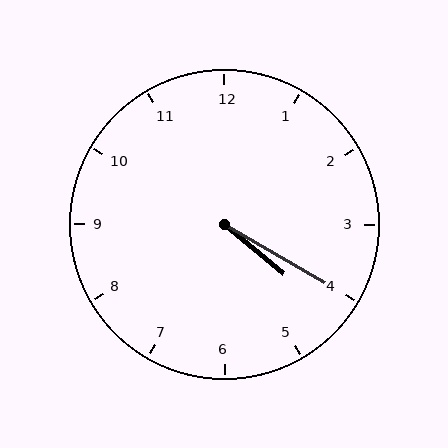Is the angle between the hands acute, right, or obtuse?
It is acute.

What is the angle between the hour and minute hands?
Approximately 10 degrees.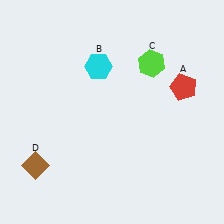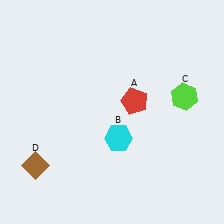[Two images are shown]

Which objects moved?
The objects that moved are: the red pentagon (A), the cyan hexagon (B), the lime hexagon (C).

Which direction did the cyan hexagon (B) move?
The cyan hexagon (B) moved down.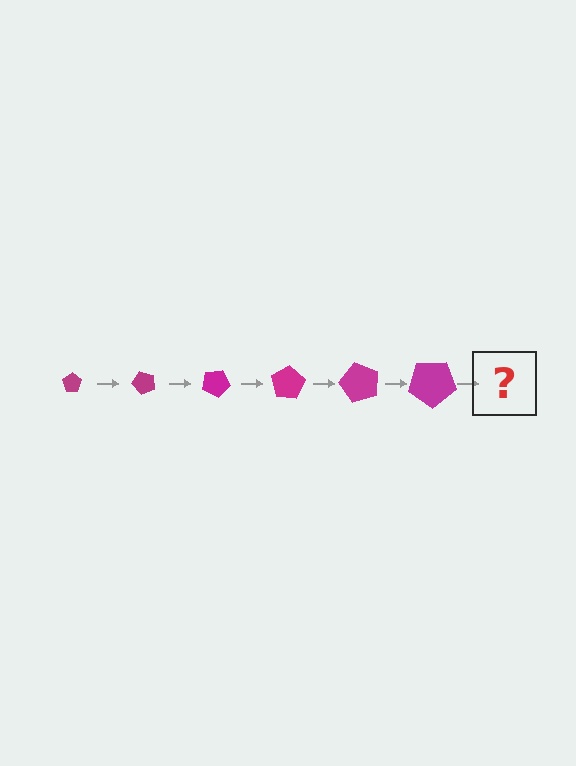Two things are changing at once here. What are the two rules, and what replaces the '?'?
The two rules are that the pentagon grows larger each step and it rotates 50 degrees each step. The '?' should be a pentagon, larger than the previous one and rotated 300 degrees from the start.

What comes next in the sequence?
The next element should be a pentagon, larger than the previous one and rotated 300 degrees from the start.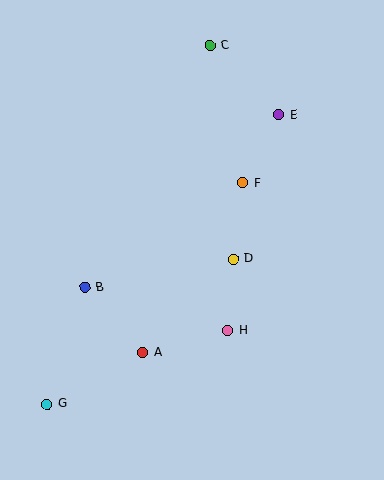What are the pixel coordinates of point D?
Point D is at (233, 259).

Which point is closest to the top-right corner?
Point E is closest to the top-right corner.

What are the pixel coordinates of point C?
Point C is at (210, 46).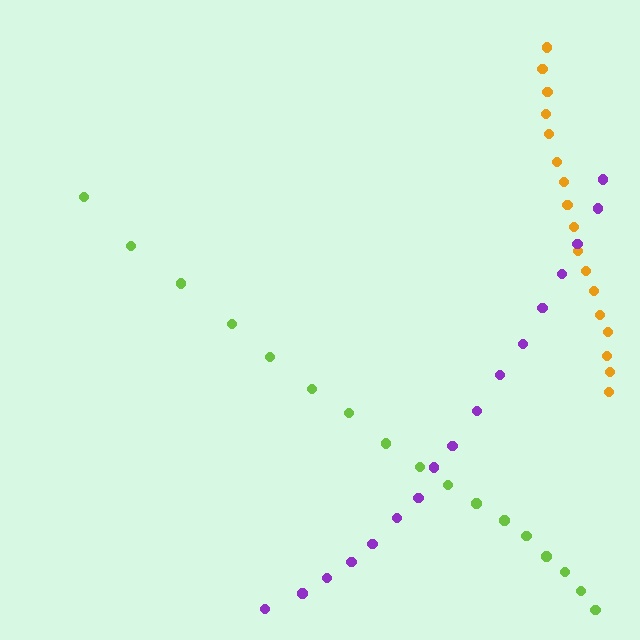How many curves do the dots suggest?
There are 3 distinct paths.